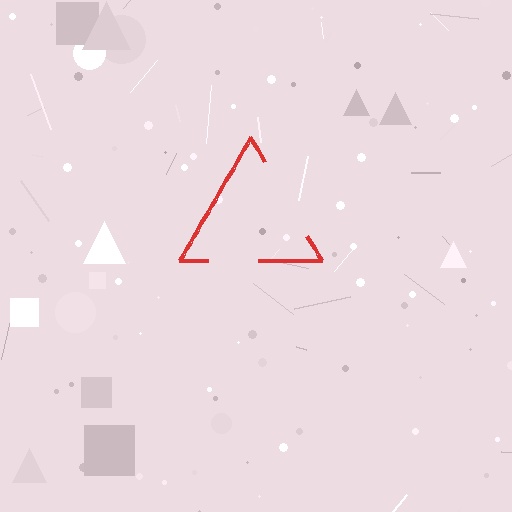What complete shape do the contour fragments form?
The contour fragments form a triangle.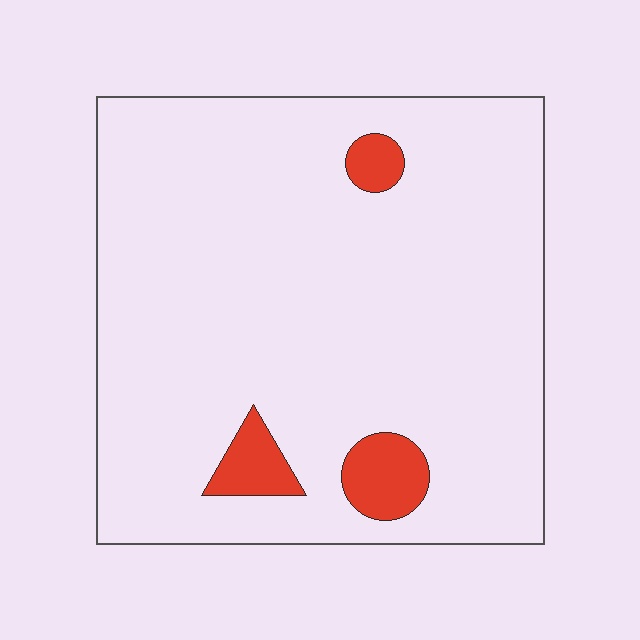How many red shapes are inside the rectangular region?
3.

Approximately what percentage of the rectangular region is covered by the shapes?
Approximately 5%.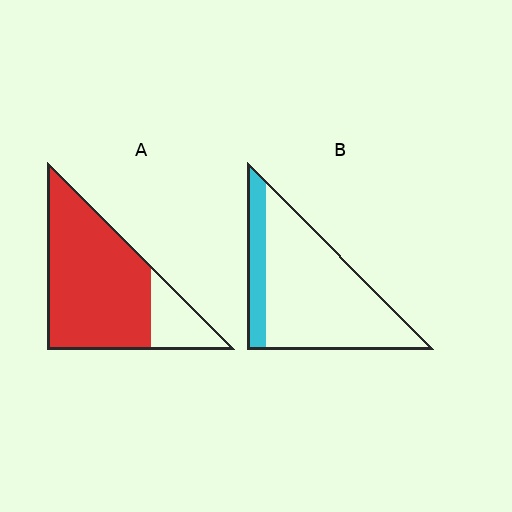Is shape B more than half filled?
No.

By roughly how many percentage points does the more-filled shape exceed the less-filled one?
By roughly 60 percentage points (A over B).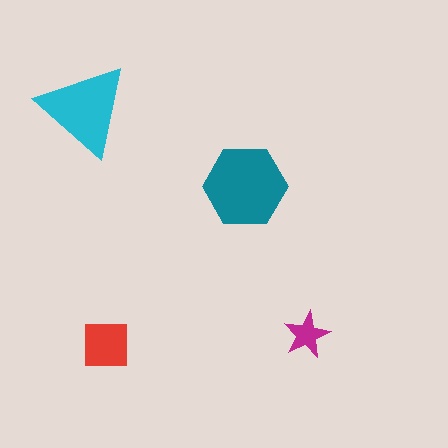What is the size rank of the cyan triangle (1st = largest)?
2nd.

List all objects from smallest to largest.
The magenta star, the red square, the cyan triangle, the teal hexagon.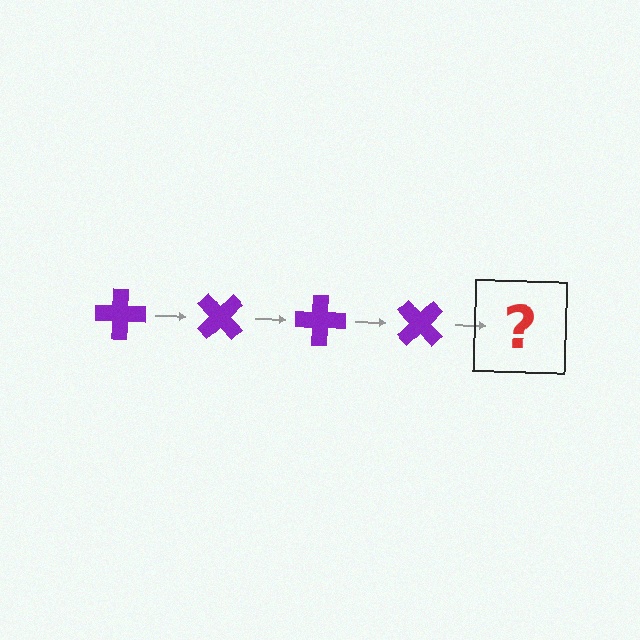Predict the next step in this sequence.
The next step is a purple cross rotated 180 degrees.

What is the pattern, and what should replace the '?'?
The pattern is that the cross rotates 45 degrees each step. The '?' should be a purple cross rotated 180 degrees.